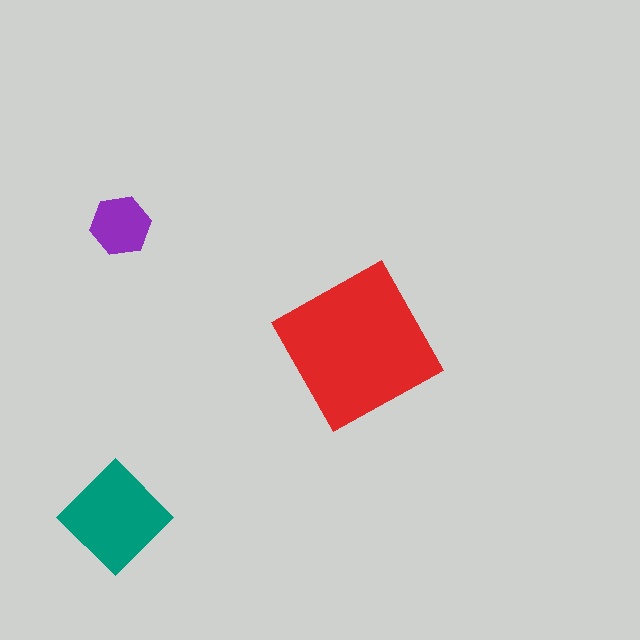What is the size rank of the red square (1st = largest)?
1st.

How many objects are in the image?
There are 3 objects in the image.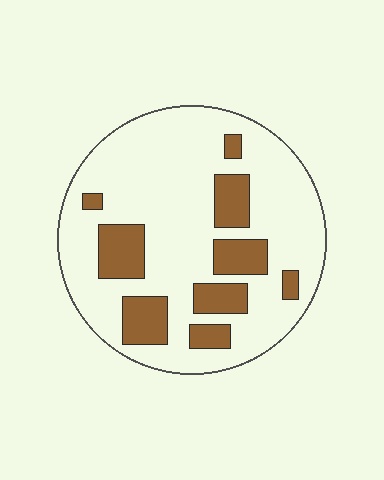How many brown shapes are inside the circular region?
9.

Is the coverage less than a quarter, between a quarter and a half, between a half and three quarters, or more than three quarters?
Less than a quarter.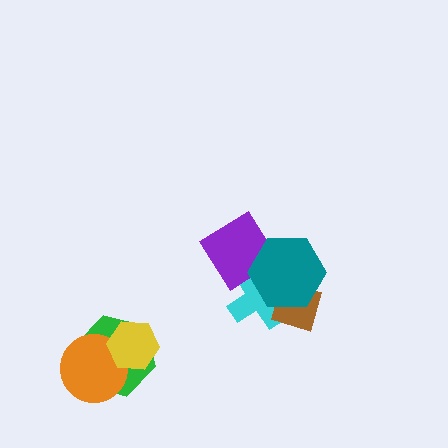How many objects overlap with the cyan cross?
3 objects overlap with the cyan cross.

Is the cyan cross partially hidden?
Yes, it is partially covered by another shape.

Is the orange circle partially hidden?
Yes, it is partially covered by another shape.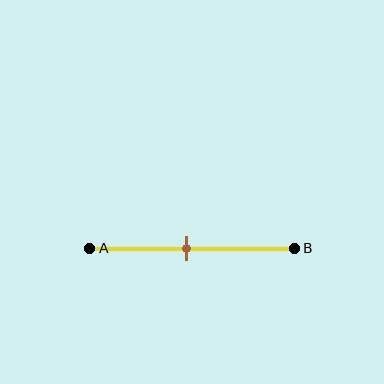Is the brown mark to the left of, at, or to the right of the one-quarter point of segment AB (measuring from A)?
The brown mark is to the right of the one-quarter point of segment AB.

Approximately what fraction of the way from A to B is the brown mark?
The brown mark is approximately 45% of the way from A to B.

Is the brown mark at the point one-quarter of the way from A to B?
No, the mark is at about 45% from A, not at the 25% one-quarter point.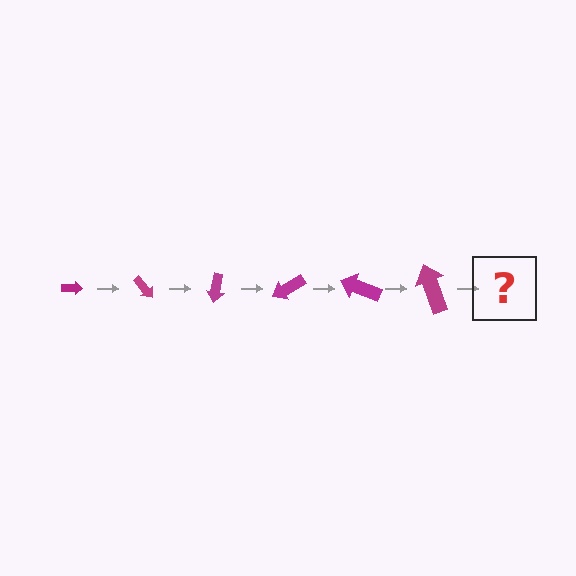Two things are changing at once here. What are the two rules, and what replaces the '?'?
The two rules are that the arrow grows larger each step and it rotates 50 degrees each step. The '?' should be an arrow, larger than the previous one and rotated 300 degrees from the start.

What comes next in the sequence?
The next element should be an arrow, larger than the previous one and rotated 300 degrees from the start.